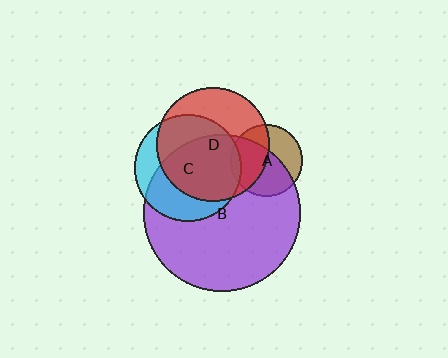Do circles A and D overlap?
Yes.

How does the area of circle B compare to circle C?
Approximately 2.2 times.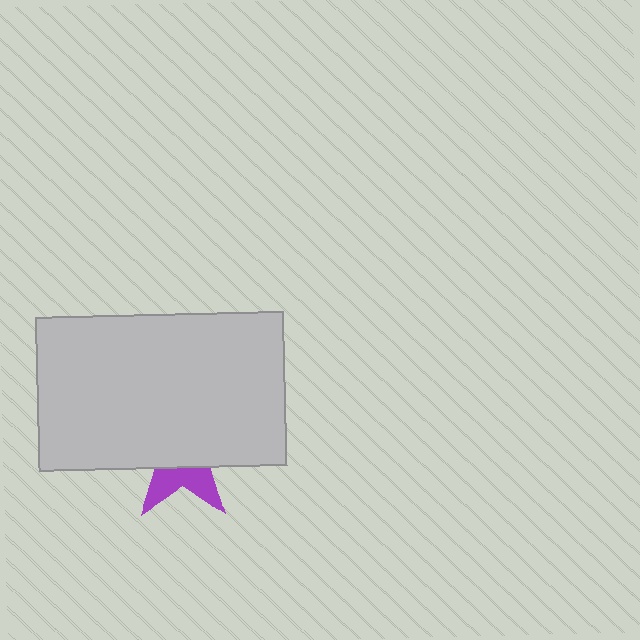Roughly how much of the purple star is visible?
A small part of it is visible (roughly 34%).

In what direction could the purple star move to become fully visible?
The purple star could move down. That would shift it out from behind the light gray rectangle entirely.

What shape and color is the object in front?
The object in front is a light gray rectangle.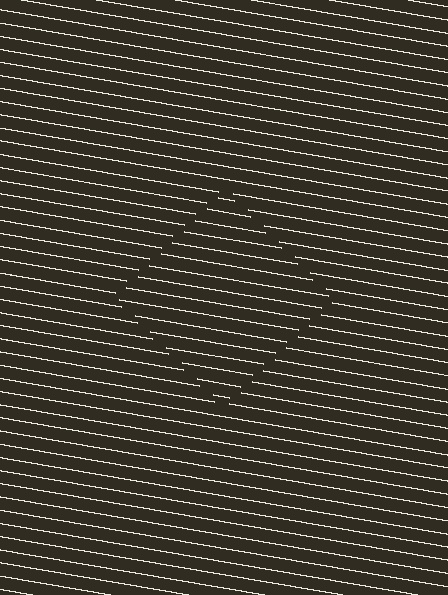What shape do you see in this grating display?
An illusory square. The interior of the shape contains the same grating, shifted by half a period — the contour is defined by the phase discontinuity where line-ends from the inner and outer gratings abut.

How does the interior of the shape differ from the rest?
The interior of the shape contains the same grating, shifted by half a period — the contour is defined by the phase discontinuity where line-ends from the inner and outer gratings abut.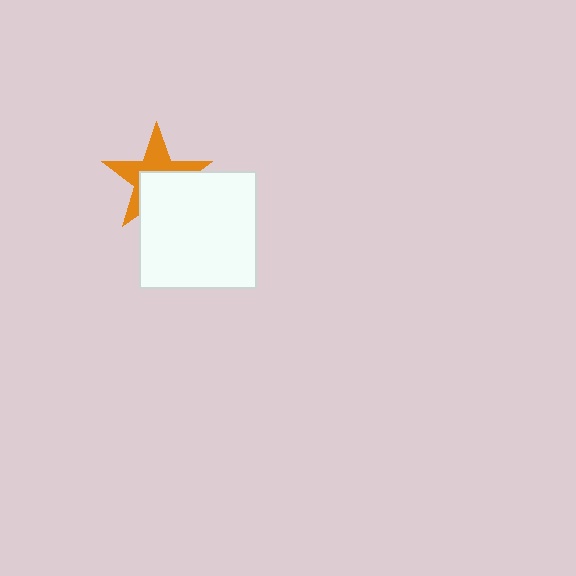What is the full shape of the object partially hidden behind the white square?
The partially hidden object is an orange star.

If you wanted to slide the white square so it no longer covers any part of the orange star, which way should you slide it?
Slide it down — that is the most direct way to separate the two shapes.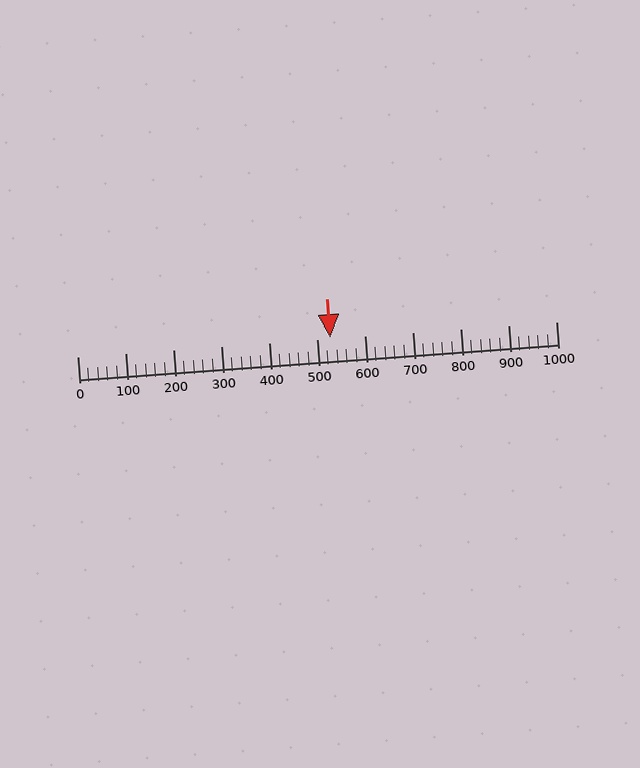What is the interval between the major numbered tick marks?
The major tick marks are spaced 100 units apart.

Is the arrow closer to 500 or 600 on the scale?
The arrow is closer to 500.